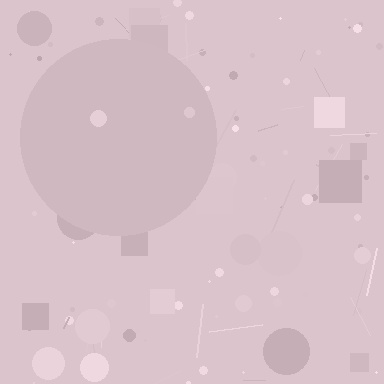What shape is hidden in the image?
A circle is hidden in the image.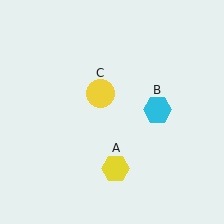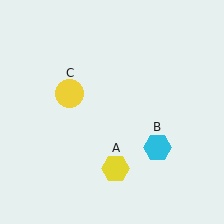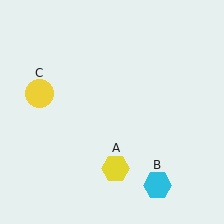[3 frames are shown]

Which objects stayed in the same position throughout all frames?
Yellow hexagon (object A) remained stationary.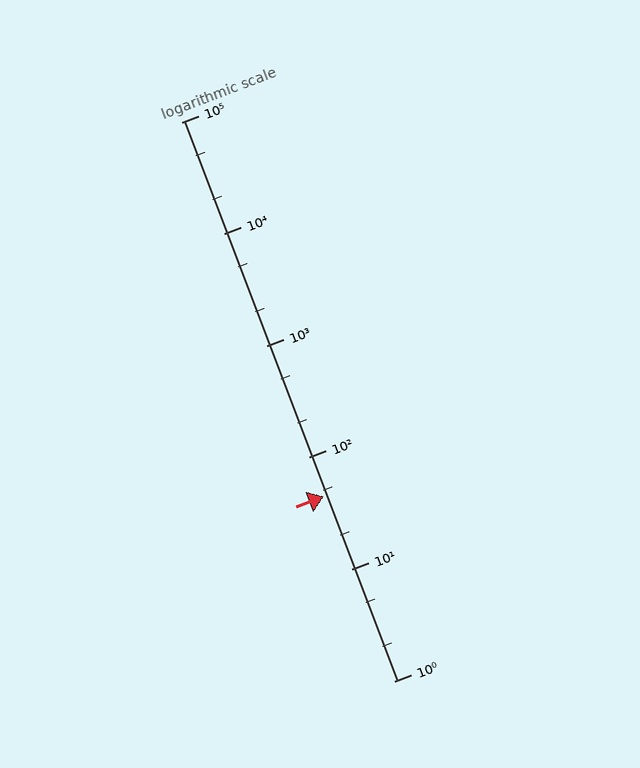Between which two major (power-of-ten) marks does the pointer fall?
The pointer is between 10 and 100.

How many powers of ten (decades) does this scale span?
The scale spans 5 decades, from 1 to 100000.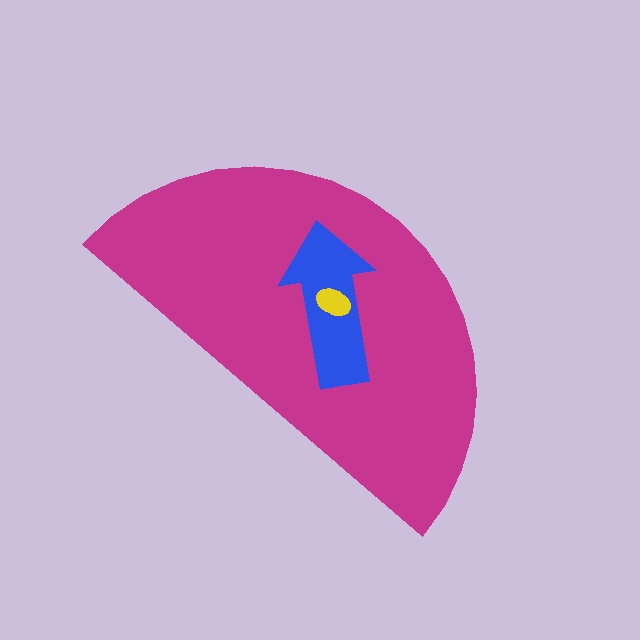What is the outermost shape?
The magenta semicircle.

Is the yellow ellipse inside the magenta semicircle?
Yes.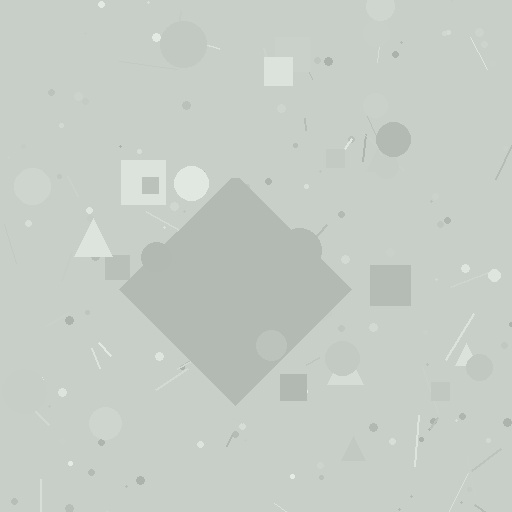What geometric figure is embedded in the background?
A diamond is embedded in the background.